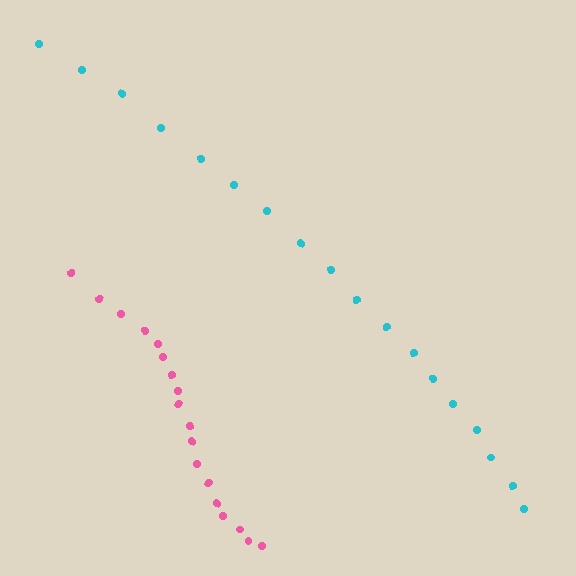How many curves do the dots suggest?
There are 2 distinct paths.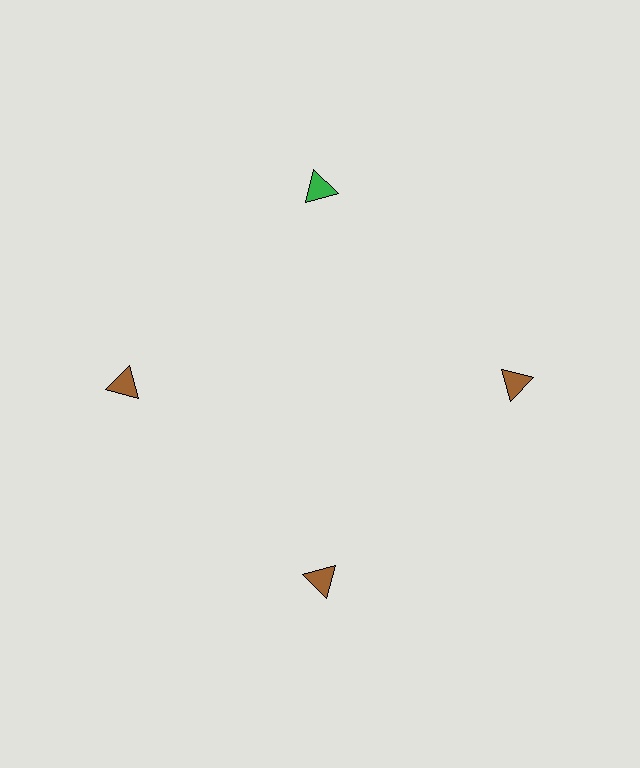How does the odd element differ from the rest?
It has a different color: green instead of brown.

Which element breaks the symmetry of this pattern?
The green triangle at roughly the 12 o'clock position breaks the symmetry. All other shapes are brown triangles.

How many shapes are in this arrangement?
There are 4 shapes arranged in a ring pattern.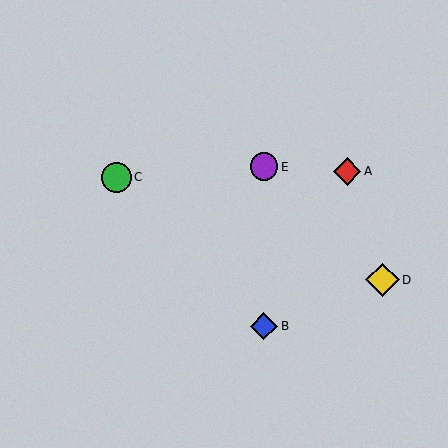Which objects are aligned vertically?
Objects B, E are aligned vertically.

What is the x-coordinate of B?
Object B is at x≈264.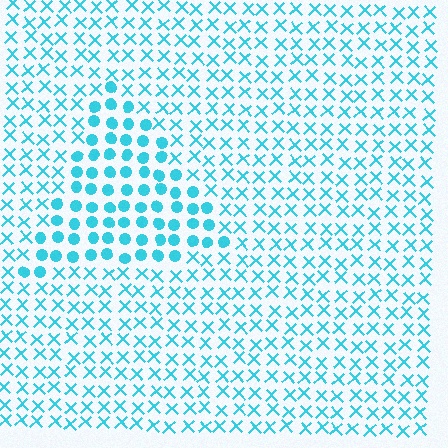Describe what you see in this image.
The image is filled with small cyan elements arranged in a uniform grid. A triangle-shaped region contains circles, while the surrounding area contains X marks. The boundary is defined purely by the change in element shape.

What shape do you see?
I see a triangle.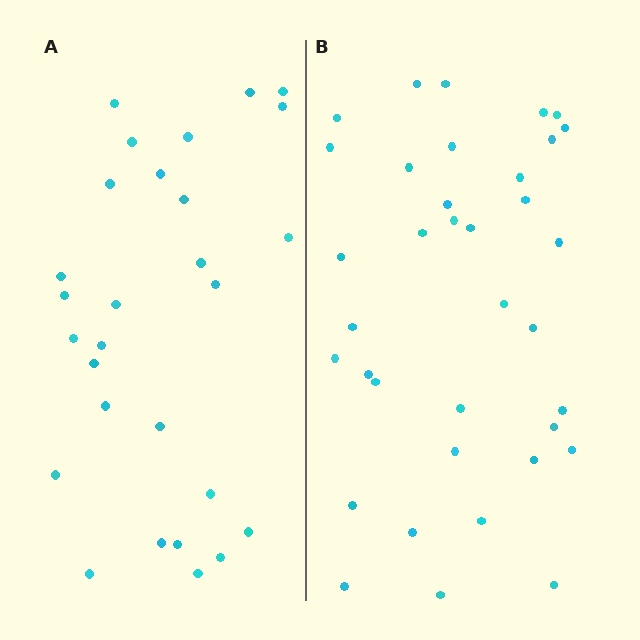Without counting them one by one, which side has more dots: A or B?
Region B (the right region) has more dots.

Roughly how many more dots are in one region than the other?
Region B has roughly 8 or so more dots than region A.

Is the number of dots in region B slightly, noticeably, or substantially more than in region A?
Region B has noticeably more, but not dramatically so. The ratio is roughly 1.3 to 1.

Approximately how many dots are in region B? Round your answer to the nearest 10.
About 40 dots. (The exact count is 36, which rounds to 40.)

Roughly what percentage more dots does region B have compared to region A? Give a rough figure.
About 30% more.